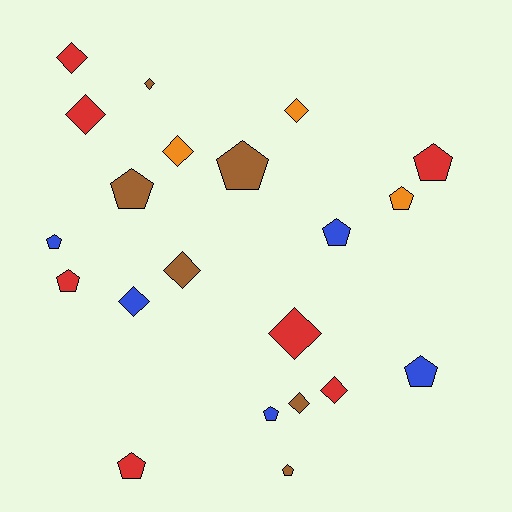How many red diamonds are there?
There are 4 red diamonds.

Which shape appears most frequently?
Pentagon, with 11 objects.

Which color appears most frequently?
Red, with 7 objects.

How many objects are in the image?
There are 21 objects.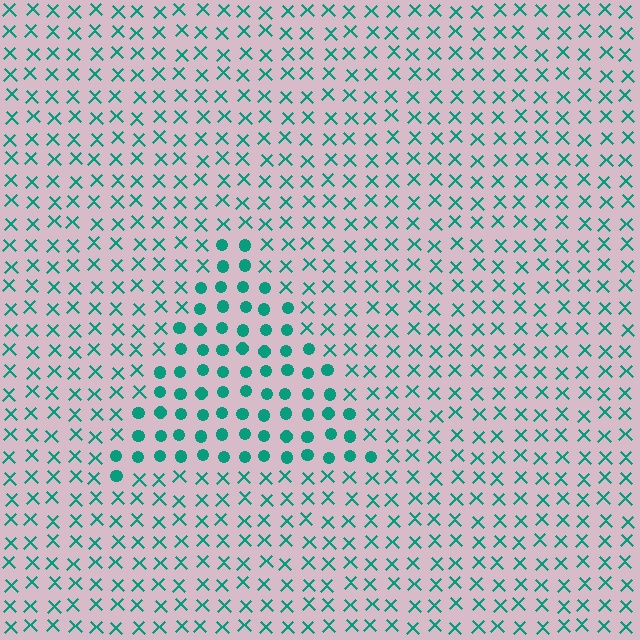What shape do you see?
I see a triangle.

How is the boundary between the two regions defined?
The boundary is defined by a change in element shape: circles inside vs. X marks outside. All elements share the same color and spacing.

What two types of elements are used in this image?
The image uses circles inside the triangle region and X marks outside it.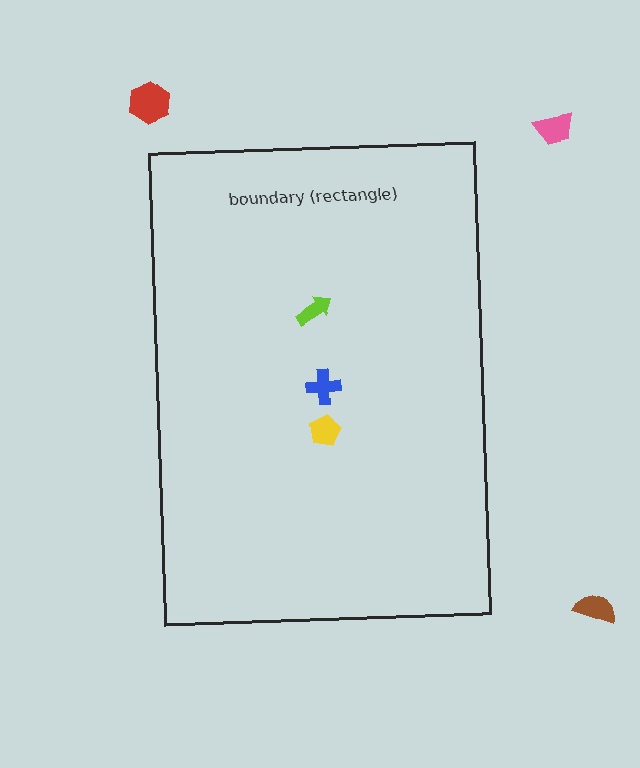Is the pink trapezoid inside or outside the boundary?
Outside.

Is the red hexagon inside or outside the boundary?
Outside.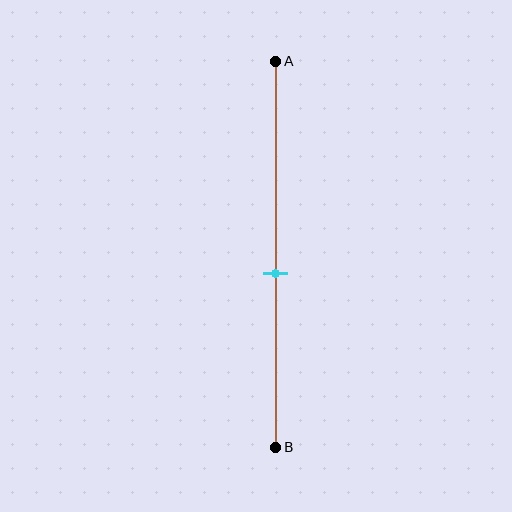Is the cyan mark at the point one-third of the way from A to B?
No, the mark is at about 55% from A, not at the 33% one-third point.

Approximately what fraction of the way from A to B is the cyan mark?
The cyan mark is approximately 55% of the way from A to B.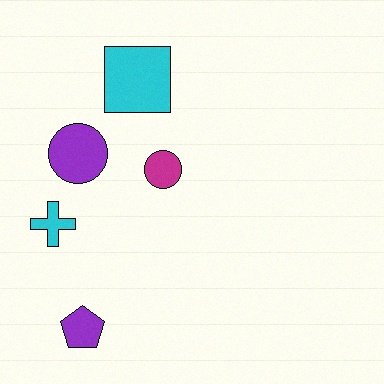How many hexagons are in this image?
There are no hexagons.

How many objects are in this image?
There are 5 objects.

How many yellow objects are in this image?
There are no yellow objects.